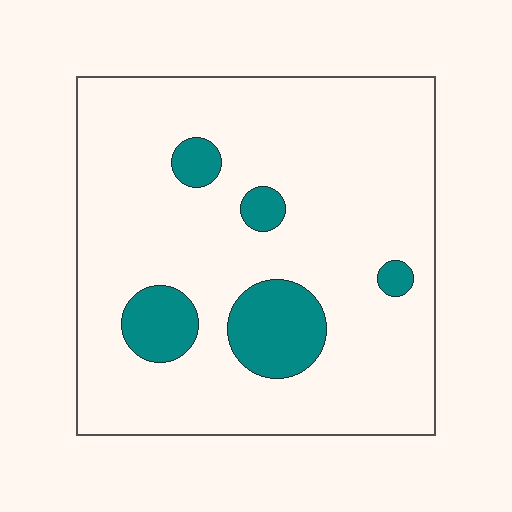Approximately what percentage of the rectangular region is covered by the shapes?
Approximately 15%.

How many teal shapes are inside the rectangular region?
5.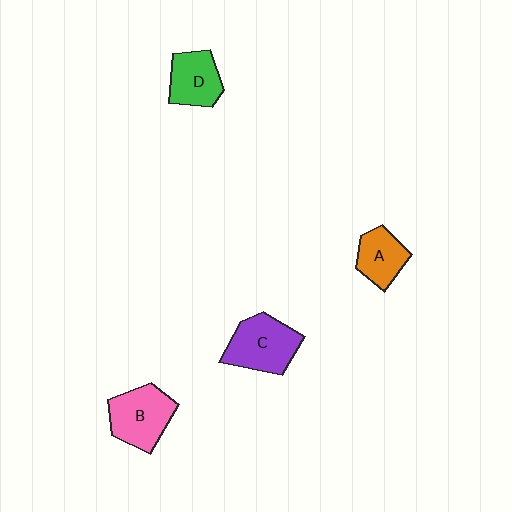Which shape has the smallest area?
Shape A (orange).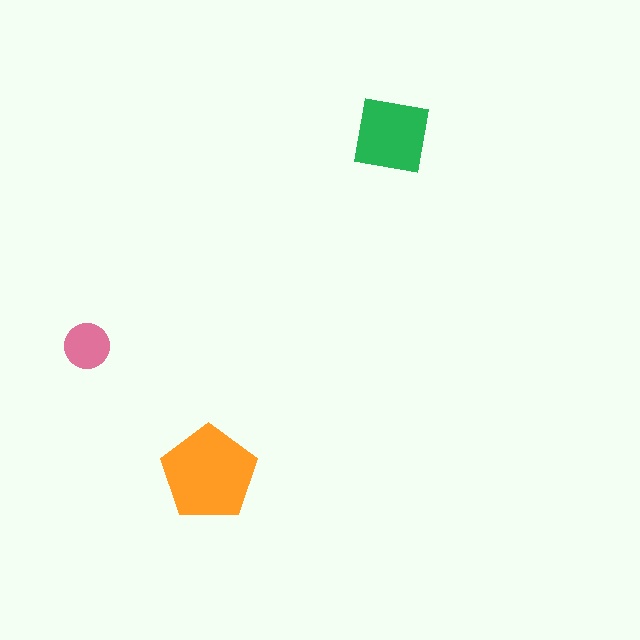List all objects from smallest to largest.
The pink circle, the green square, the orange pentagon.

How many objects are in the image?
There are 3 objects in the image.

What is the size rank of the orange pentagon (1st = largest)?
1st.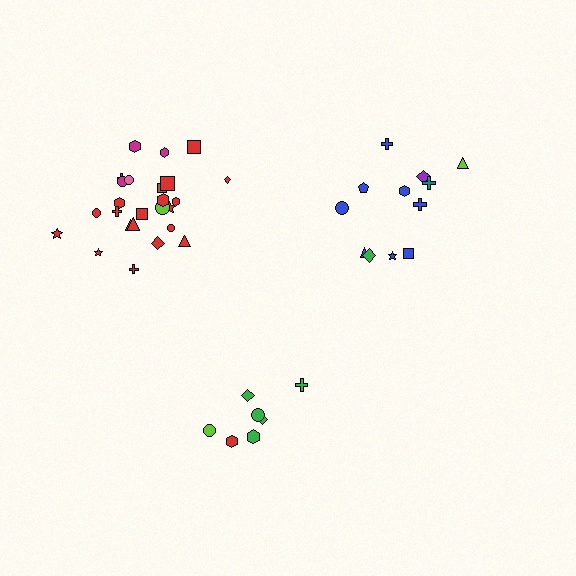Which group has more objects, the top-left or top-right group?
The top-left group.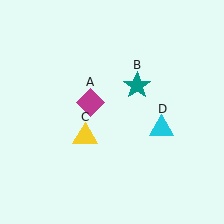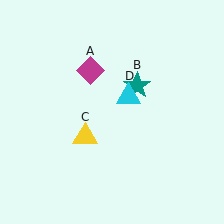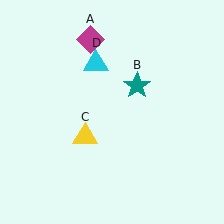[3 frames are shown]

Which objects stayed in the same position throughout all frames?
Teal star (object B) and yellow triangle (object C) remained stationary.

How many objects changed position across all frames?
2 objects changed position: magenta diamond (object A), cyan triangle (object D).